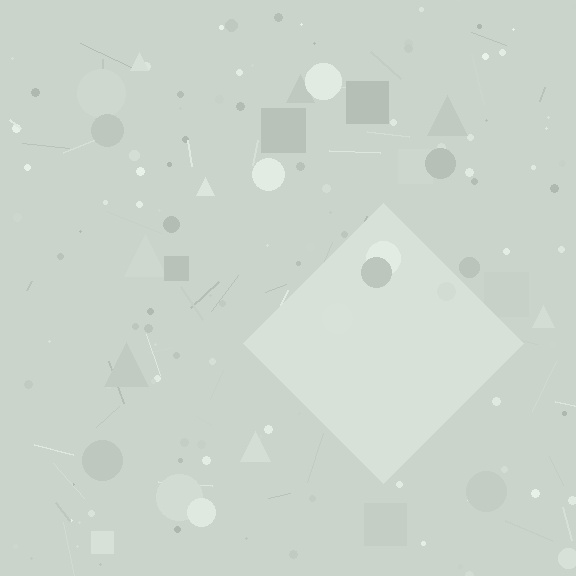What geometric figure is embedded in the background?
A diamond is embedded in the background.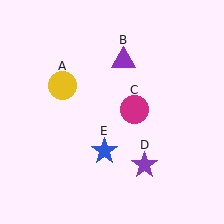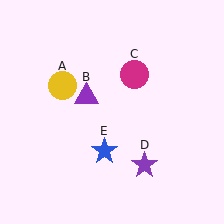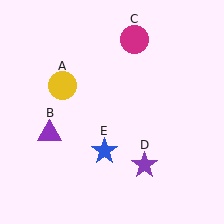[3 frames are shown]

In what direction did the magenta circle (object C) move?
The magenta circle (object C) moved up.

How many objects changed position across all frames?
2 objects changed position: purple triangle (object B), magenta circle (object C).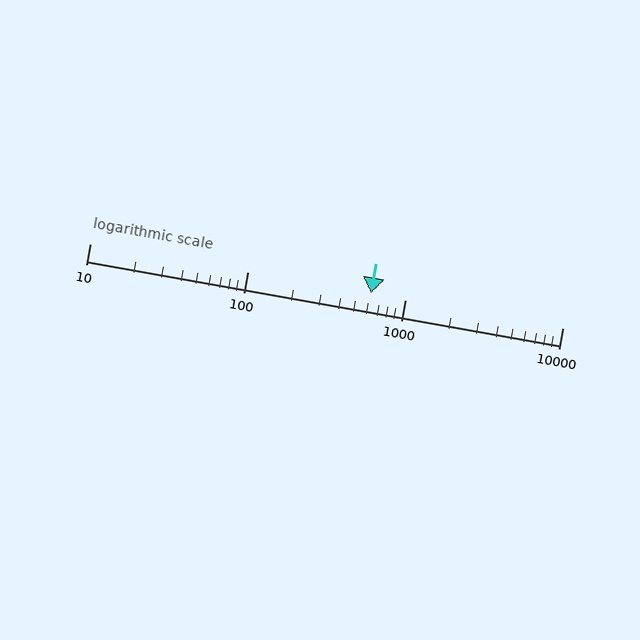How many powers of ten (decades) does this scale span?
The scale spans 3 decades, from 10 to 10000.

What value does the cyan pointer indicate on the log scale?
The pointer indicates approximately 610.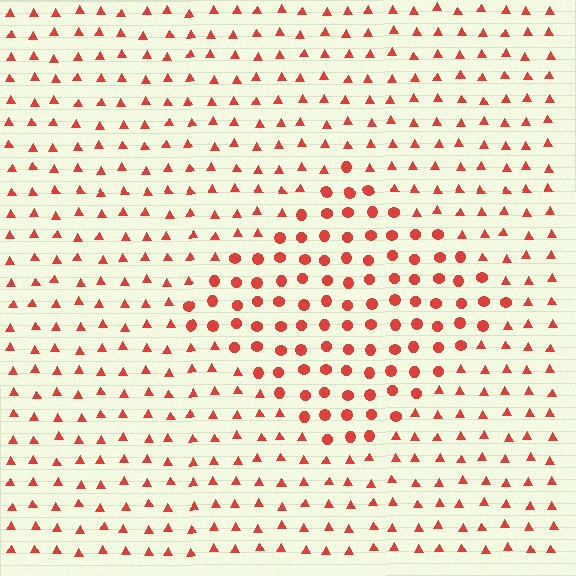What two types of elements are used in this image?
The image uses circles inside the diamond region and triangles outside it.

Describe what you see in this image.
The image is filled with small red elements arranged in a uniform grid. A diamond-shaped region contains circles, while the surrounding area contains triangles. The boundary is defined purely by the change in element shape.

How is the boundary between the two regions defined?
The boundary is defined by a change in element shape: circles inside vs. triangles outside. All elements share the same color and spacing.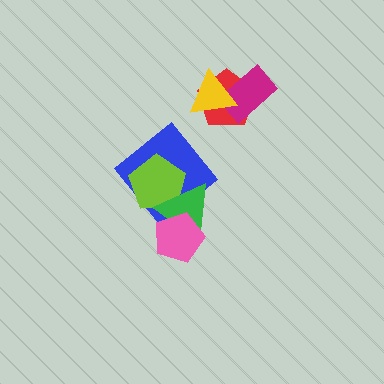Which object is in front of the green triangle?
The pink pentagon is in front of the green triangle.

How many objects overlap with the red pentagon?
2 objects overlap with the red pentagon.